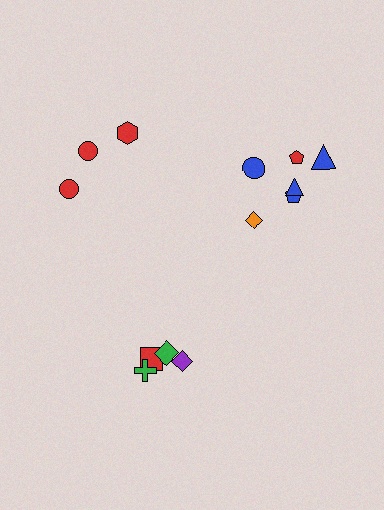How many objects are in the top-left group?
There are 3 objects.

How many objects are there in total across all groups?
There are 13 objects.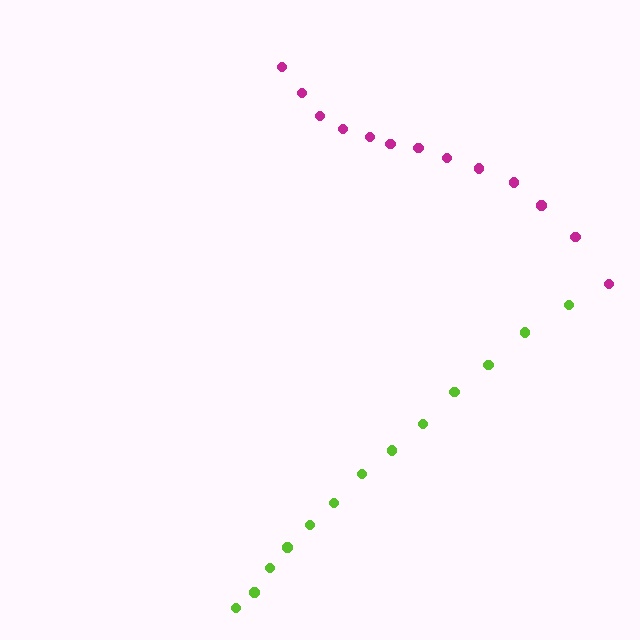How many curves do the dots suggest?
There are 2 distinct paths.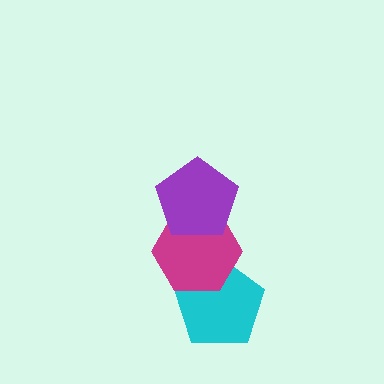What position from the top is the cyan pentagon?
The cyan pentagon is 3rd from the top.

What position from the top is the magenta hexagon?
The magenta hexagon is 2nd from the top.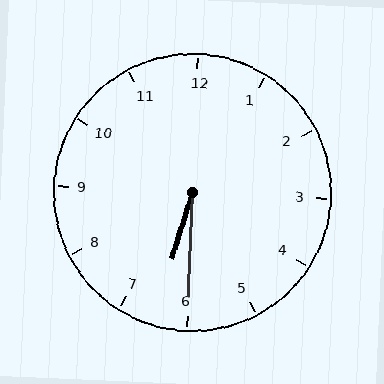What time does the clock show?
6:30.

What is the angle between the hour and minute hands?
Approximately 15 degrees.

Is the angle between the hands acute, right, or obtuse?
It is acute.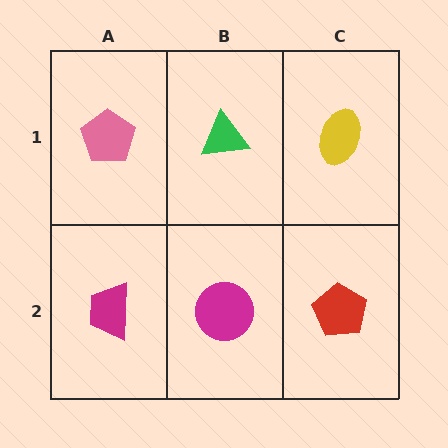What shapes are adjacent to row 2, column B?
A green triangle (row 1, column B), a magenta trapezoid (row 2, column A), a red pentagon (row 2, column C).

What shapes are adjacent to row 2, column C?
A yellow ellipse (row 1, column C), a magenta circle (row 2, column B).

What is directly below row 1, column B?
A magenta circle.